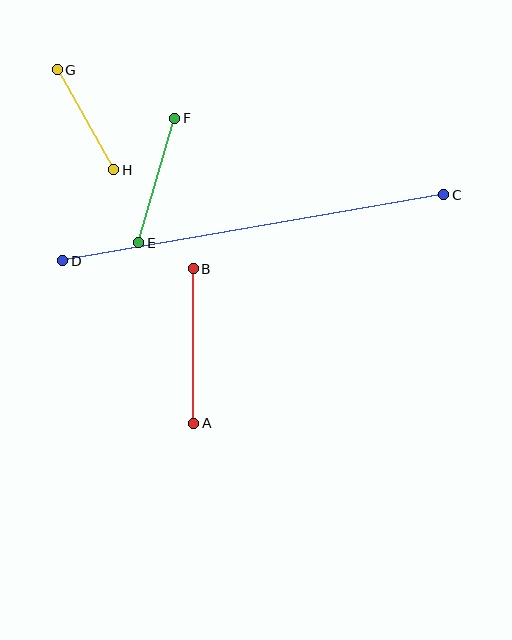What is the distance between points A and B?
The distance is approximately 155 pixels.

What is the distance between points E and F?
The distance is approximately 130 pixels.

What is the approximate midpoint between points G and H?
The midpoint is at approximately (85, 120) pixels.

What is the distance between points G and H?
The distance is approximately 115 pixels.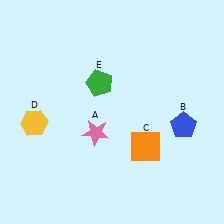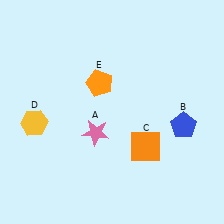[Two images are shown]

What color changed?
The pentagon (E) changed from green in Image 1 to orange in Image 2.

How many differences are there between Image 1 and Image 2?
There is 1 difference between the two images.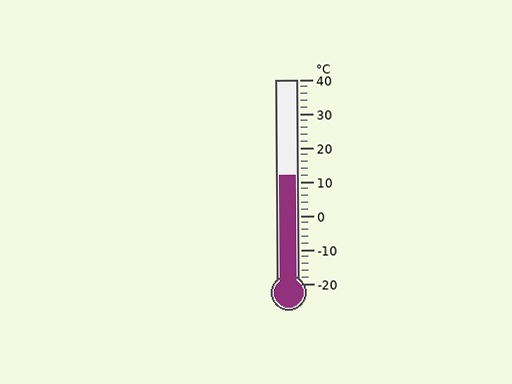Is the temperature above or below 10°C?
The temperature is above 10°C.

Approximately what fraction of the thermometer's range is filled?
The thermometer is filled to approximately 55% of its range.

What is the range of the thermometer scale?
The thermometer scale ranges from -20°C to 40°C.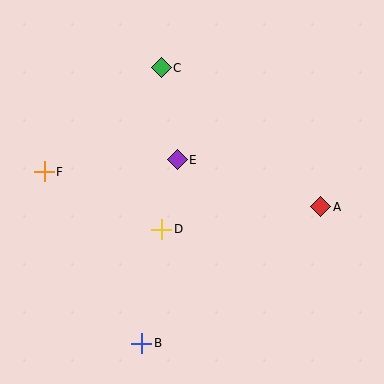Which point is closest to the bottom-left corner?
Point B is closest to the bottom-left corner.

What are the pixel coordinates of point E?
Point E is at (177, 160).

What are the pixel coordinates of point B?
Point B is at (142, 343).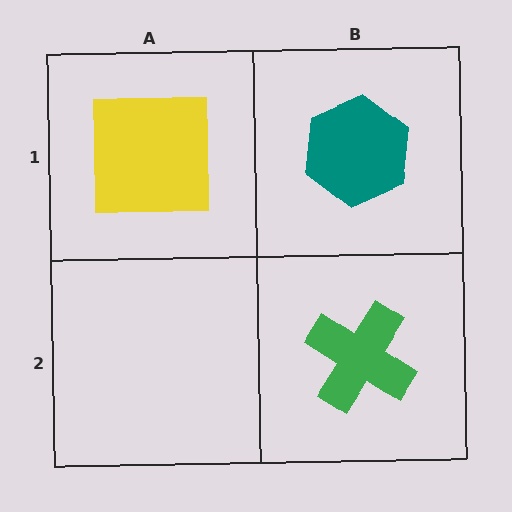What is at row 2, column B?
A green cross.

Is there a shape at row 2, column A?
No, that cell is empty.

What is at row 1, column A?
A yellow square.